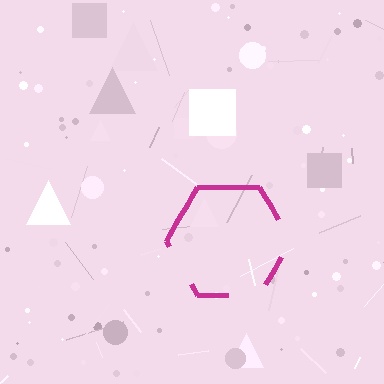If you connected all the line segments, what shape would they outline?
They would outline a hexagon.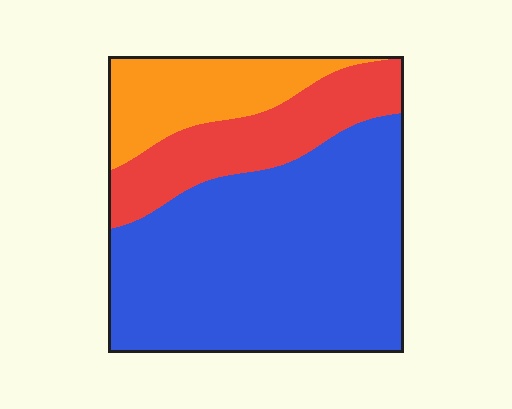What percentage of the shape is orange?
Orange covers around 15% of the shape.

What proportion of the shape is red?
Red covers about 20% of the shape.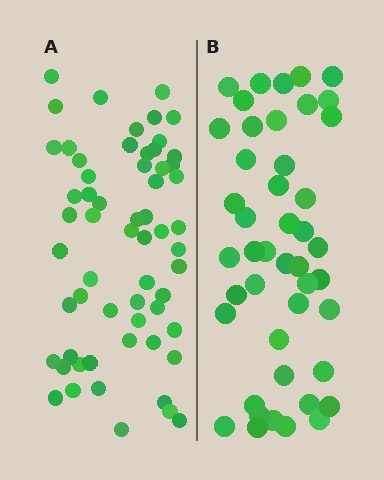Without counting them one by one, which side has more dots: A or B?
Region A (the left region) has more dots.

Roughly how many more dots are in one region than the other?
Region A has approximately 15 more dots than region B.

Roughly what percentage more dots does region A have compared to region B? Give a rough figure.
About 35% more.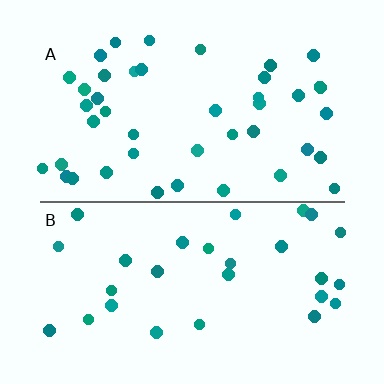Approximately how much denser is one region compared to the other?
Approximately 1.5× — region A over region B.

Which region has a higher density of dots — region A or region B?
A (the top).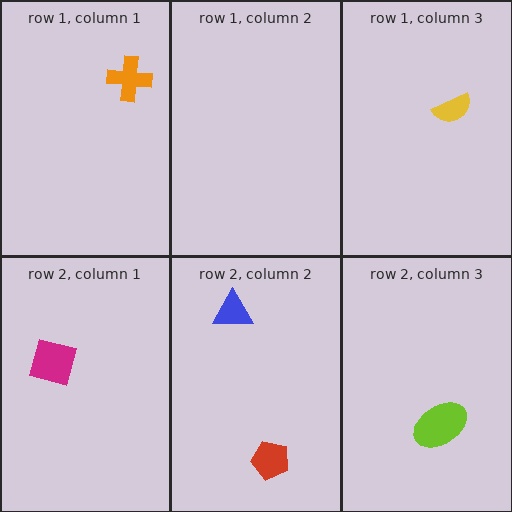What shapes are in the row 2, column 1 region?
The magenta square.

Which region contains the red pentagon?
The row 2, column 2 region.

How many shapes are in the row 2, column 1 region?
1.